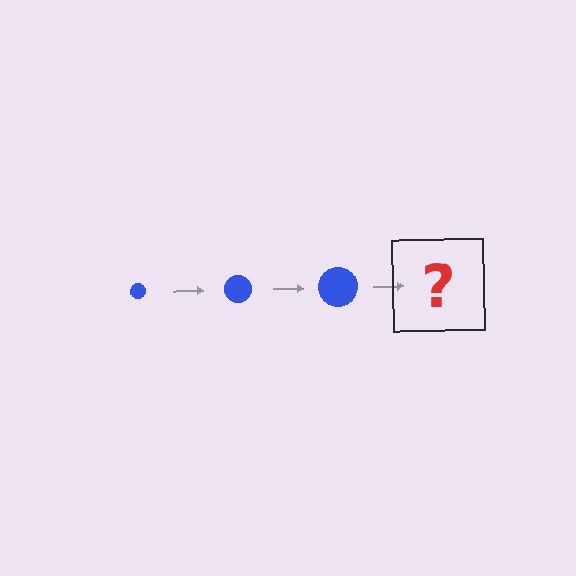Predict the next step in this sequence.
The next step is a blue circle, larger than the previous one.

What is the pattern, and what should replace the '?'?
The pattern is that the circle gets progressively larger each step. The '?' should be a blue circle, larger than the previous one.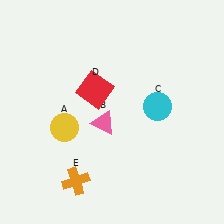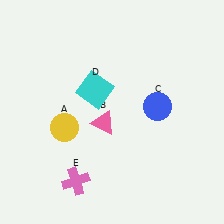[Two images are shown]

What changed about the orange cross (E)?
In Image 1, E is orange. In Image 2, it changed to pink.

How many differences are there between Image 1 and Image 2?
There are 3 differences between the two images.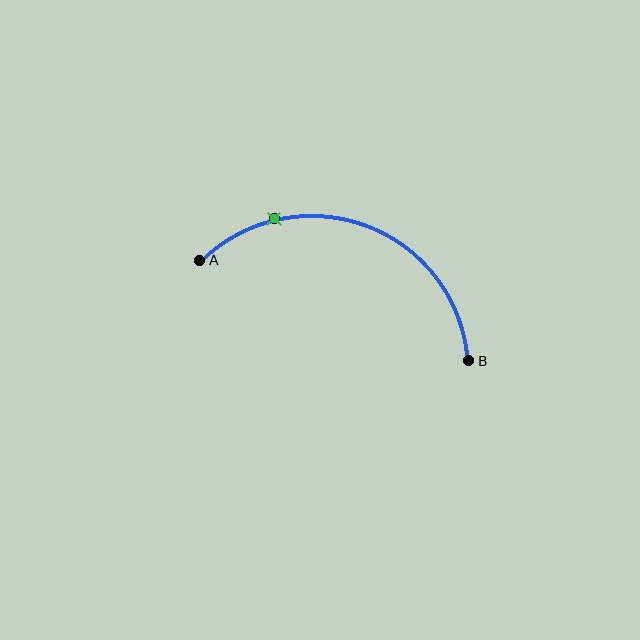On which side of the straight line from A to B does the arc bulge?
The arc bulges above the straight line connecting A and B.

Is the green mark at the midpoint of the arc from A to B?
No. The green mark lies on the arc but is closer to endpoint A. The arc midpoint would be at the point on the curve equidistant along the arc from both A and B.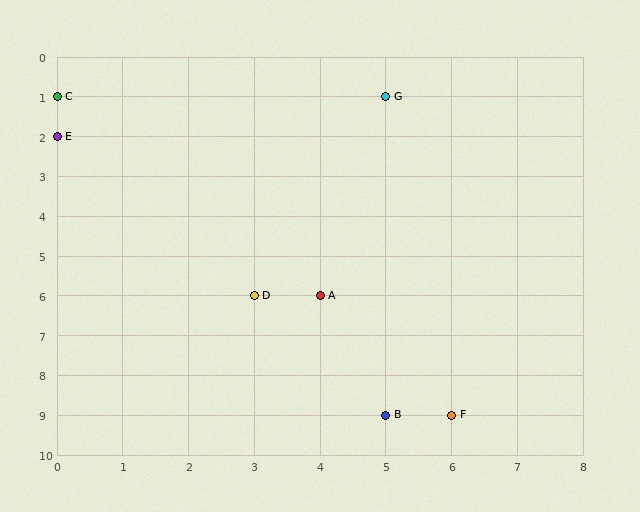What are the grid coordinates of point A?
Point A is at grid coordinates (4, 6).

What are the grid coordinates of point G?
Point G is at grid coordinates (5, 1).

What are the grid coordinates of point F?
Point F is at grid coordinates (6, 9).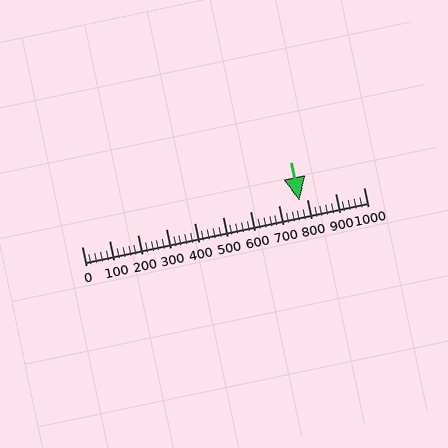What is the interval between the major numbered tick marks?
The major tick marks are spaced 100 units apart.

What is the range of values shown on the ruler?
The ruler shows values from 0 to 1000.